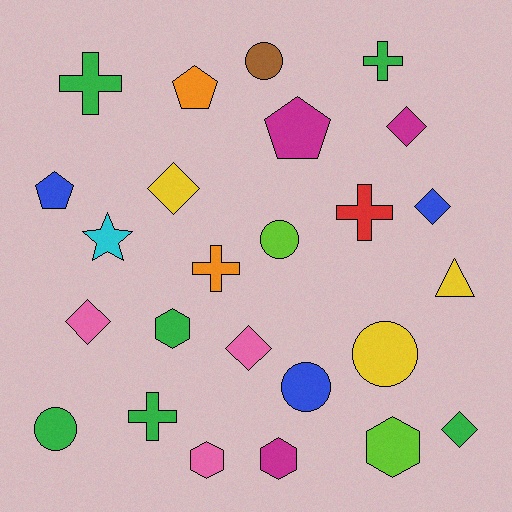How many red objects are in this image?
There is 1 red object.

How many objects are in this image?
There are 25 objects.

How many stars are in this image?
There is 1 star.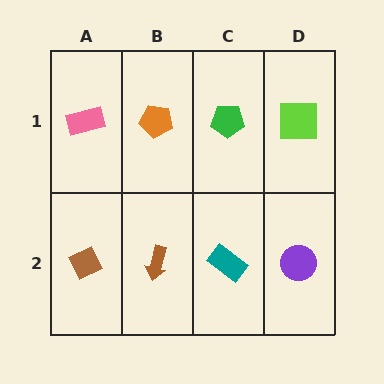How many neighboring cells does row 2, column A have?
2.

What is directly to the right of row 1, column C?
A lime square.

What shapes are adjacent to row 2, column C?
A green pentagon (row 1, column C), a brown arrow (row 2, column B), a purple circle (row 2, column D).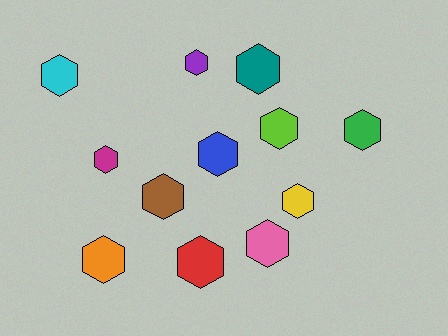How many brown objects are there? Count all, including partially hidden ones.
There is 1 brown object.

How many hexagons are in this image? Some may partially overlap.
There are 12 hexagons.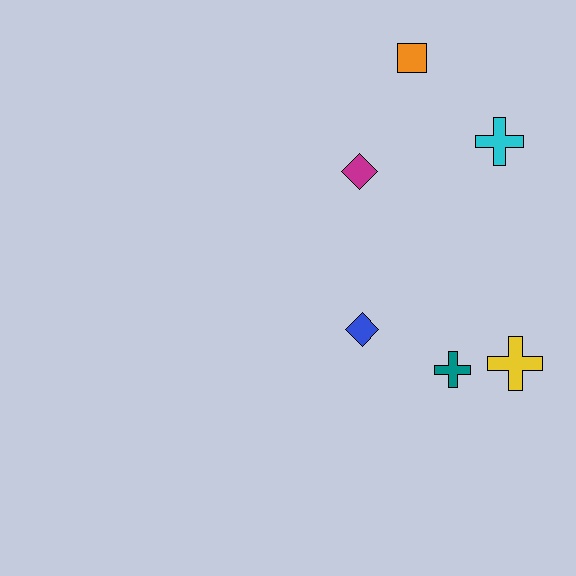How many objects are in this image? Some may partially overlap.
There are 6 objects.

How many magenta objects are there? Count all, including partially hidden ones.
There is 1 magenta object.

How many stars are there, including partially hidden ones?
There are no stars.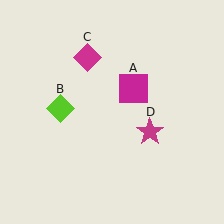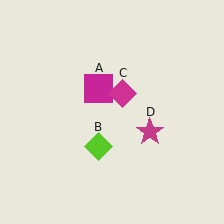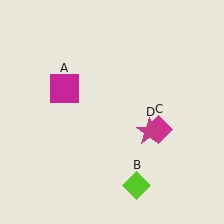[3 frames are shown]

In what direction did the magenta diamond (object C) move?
The magenta diamond (object C) moved down and to the right.